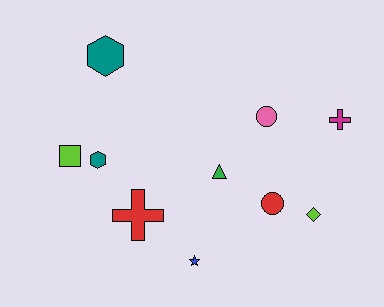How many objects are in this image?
There are 10 objects.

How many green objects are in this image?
There is 1 green object.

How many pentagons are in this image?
There are no pentagons.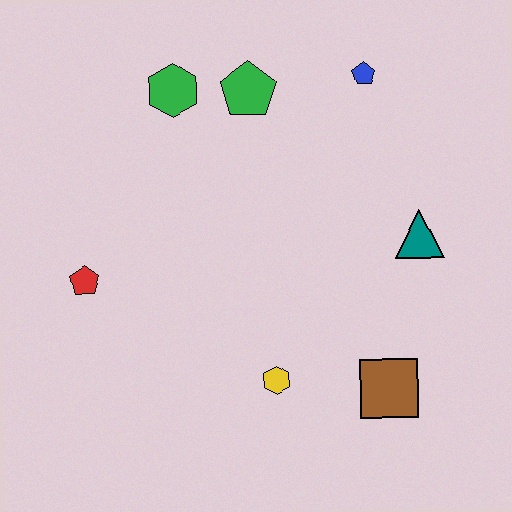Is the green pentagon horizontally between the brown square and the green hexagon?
Yes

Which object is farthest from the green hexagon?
The brown square is farthest from the green hexagon.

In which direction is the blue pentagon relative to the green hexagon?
The blue pentagon is to the right of the green hexagon.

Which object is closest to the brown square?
The yellow hexagon is closest to the brown square.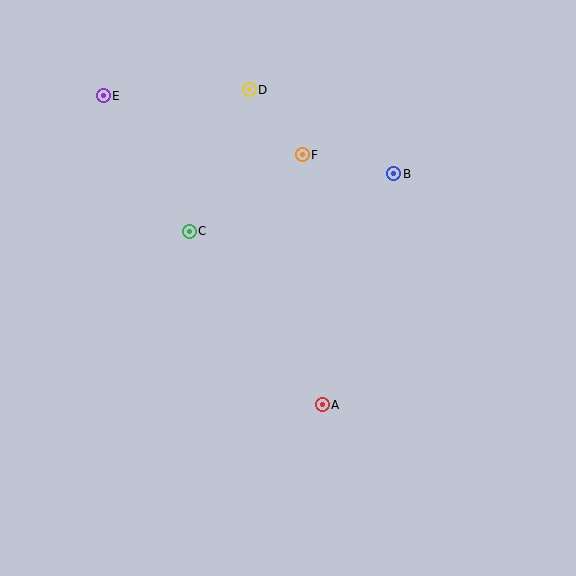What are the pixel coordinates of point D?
Point D is at (249, 90).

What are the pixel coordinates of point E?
Point E is at (103, 96).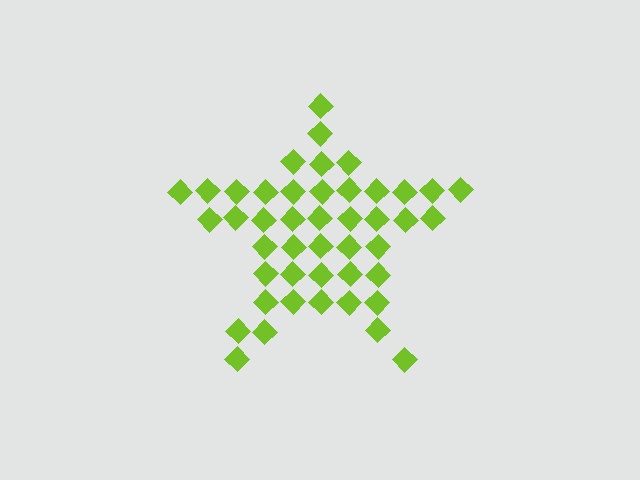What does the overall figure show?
The overall figure shows a star.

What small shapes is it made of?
It is made of small diamonds.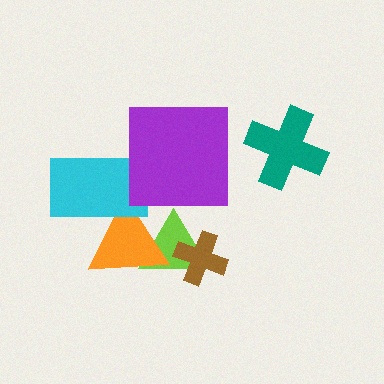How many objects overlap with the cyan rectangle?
2 objects overlap with the cyan rectangle.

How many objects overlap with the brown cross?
1 object overlaps with the brown cross.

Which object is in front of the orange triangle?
The cyan rectangle is in front of the orange triangle.